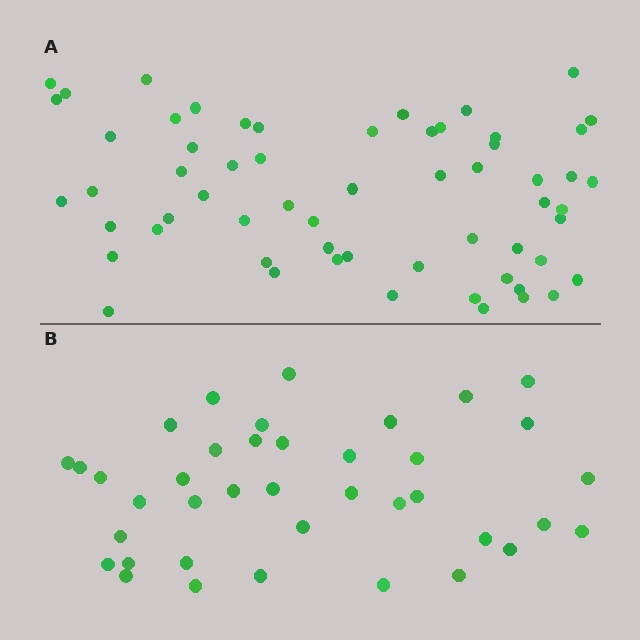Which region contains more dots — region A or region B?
Region A (the top region) has more dots.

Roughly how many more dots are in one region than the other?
Region A has approximately 20 more dots than region B.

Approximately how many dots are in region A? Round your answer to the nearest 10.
About 60 dots.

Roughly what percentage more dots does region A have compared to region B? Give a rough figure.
About 55% more.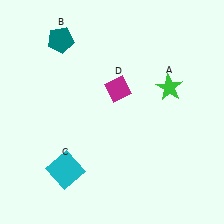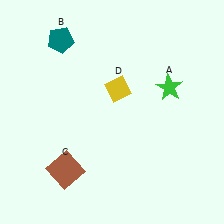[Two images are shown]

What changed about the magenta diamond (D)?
In Image 1, D is magenta. In Image 2, it changed to yellow.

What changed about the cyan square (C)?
In Image 1, C is cyan. In Image 2, it changed to brown.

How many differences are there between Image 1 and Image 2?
There are 2 differences between the two images.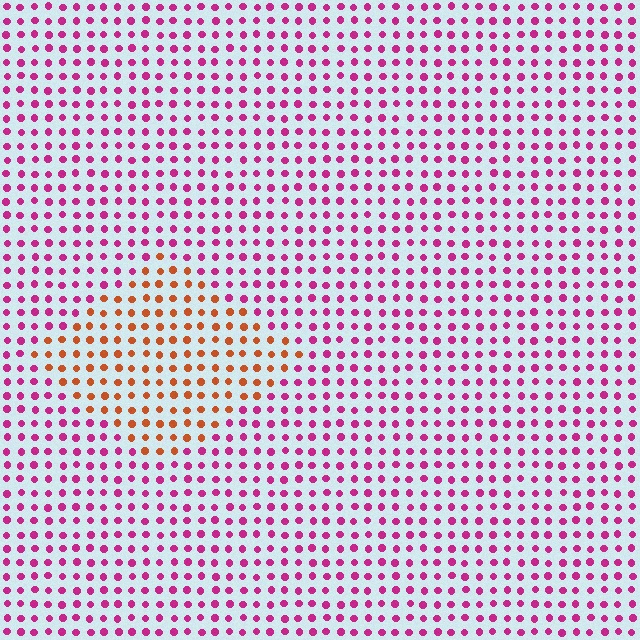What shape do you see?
I see a diamond.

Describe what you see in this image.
The image is filled with small magenta elements in a uniform arrangement. A diamond-shaped region is visible where the elements are tinted to a slightly different hue, forming a subtle color boundary.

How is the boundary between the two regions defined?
The boundary is defined purely by a slight shift in hue (about 55 degrees). Spacing, size, and orientation are identical on both sides.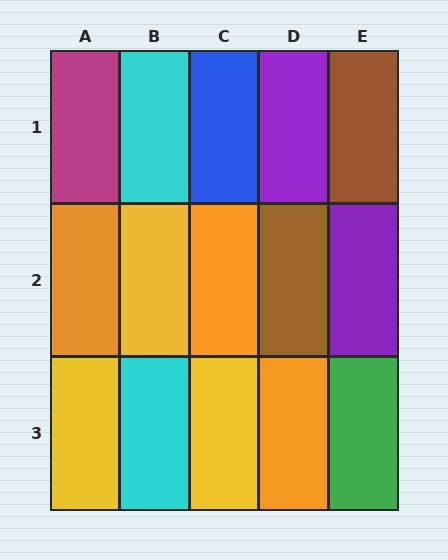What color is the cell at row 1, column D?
Purple.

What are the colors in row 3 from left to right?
Yellow, cyan, yellow, orange, green.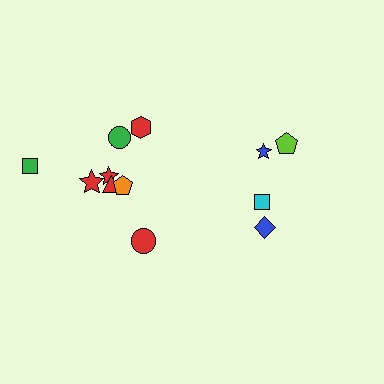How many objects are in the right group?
There are 4 objects.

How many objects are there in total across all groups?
There are 12 objects.